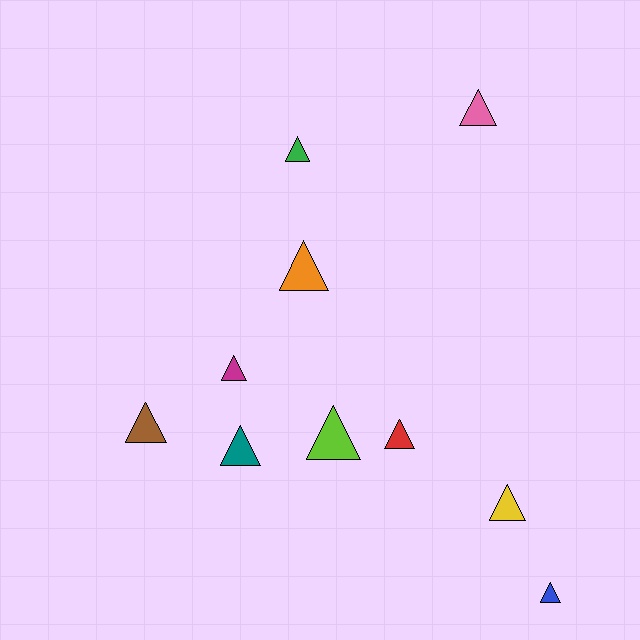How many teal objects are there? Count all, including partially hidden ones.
There is 1 teal object.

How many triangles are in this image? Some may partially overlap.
There are 10 triangles.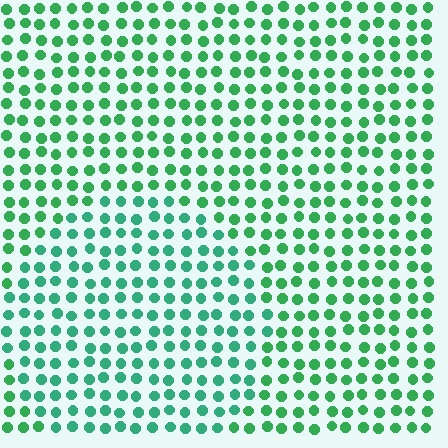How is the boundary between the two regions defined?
The boundary is defined purely by a slight shift in hue (about 21 degrees). Spacing, size, and orientation are identical on both sides.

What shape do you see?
I see a circle.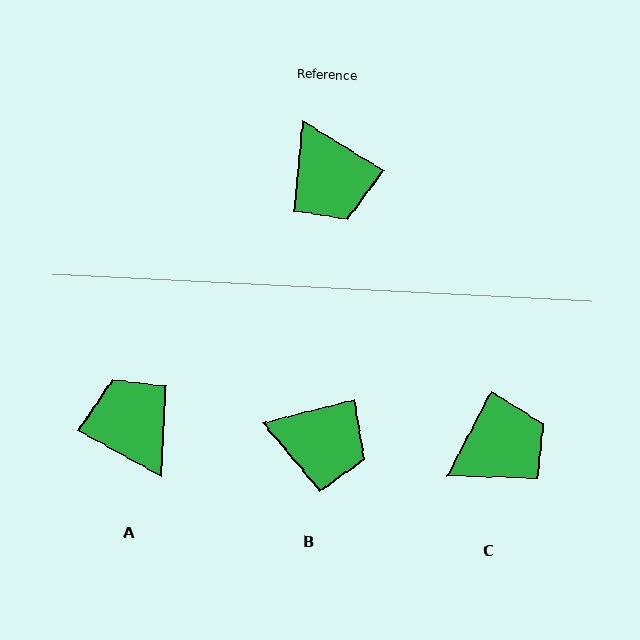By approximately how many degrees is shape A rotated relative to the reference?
Approximately 178 degrees clockwise.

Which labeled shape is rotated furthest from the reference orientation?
A, about 178 degrees away.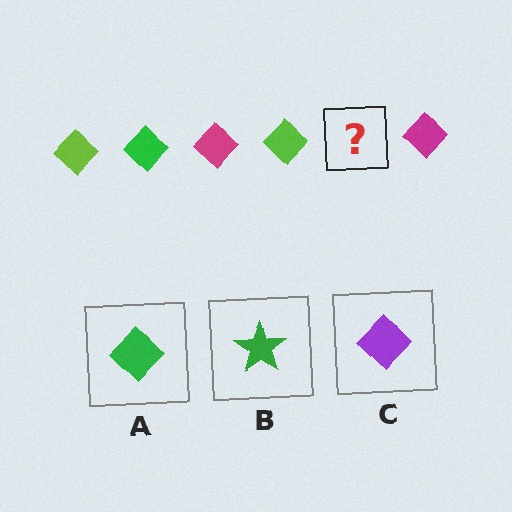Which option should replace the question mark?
Option A.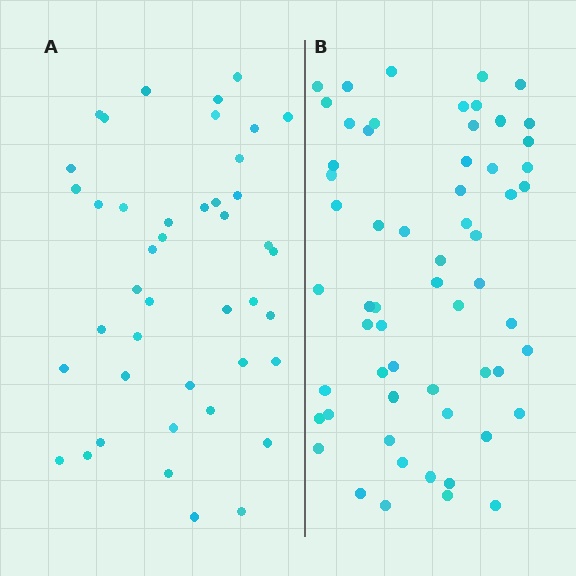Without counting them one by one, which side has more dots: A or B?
Region B (the right region) has more dots.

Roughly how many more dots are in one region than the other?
Region B has approximately 15 more dots than region A.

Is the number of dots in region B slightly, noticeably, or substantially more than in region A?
Region B has noticeably more, but not dramatically so. The ratio is roughly 1.4 to 1.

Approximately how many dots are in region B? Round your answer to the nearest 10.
About 60 dots.